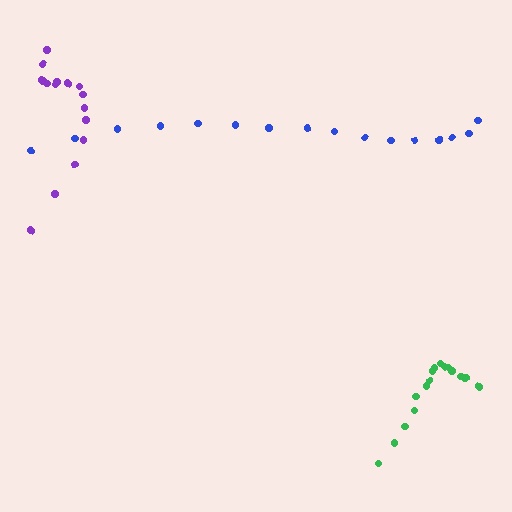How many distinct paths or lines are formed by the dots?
There are 3 distinct paths.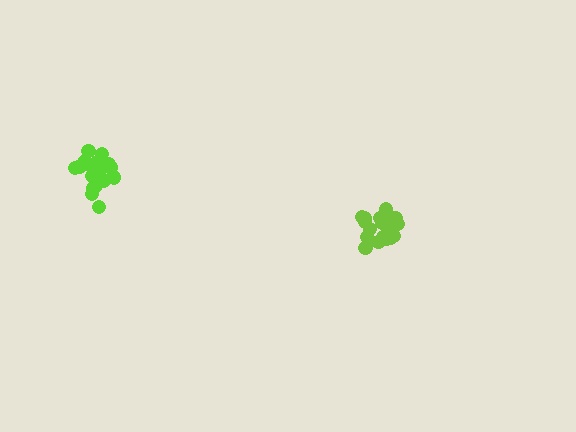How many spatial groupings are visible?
There are 2 spatial groupings.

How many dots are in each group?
Group 1: 19 dots, Group 2: 20 dots (39 total).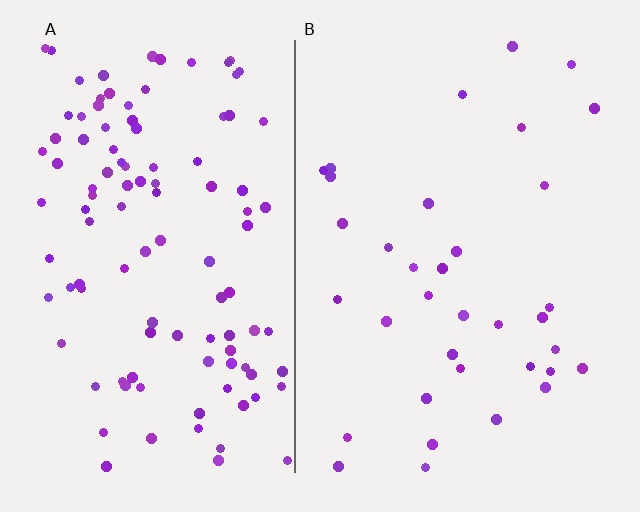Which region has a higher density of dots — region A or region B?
A (the left).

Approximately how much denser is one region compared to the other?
Approximately 3.1× — region A over region B.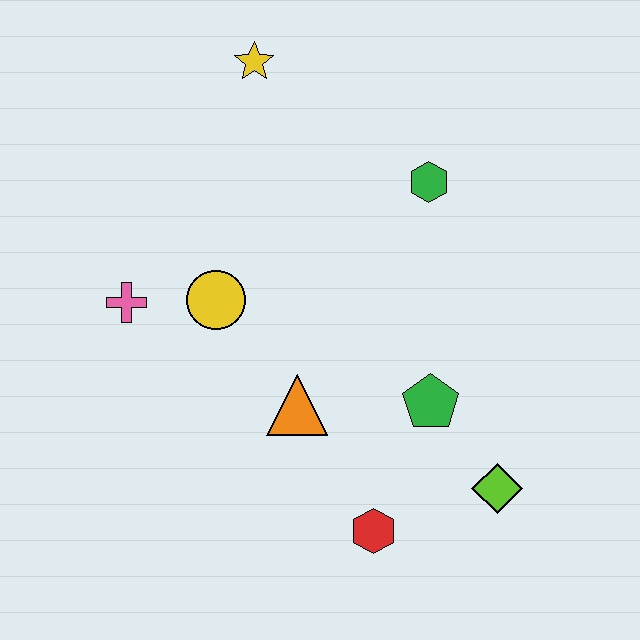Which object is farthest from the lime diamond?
The yellow star is farthest from the lime diamond.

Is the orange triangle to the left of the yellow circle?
No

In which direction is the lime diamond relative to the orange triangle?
The lime diamond is to the right of the orange triangle.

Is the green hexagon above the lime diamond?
Yes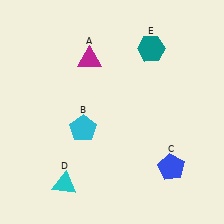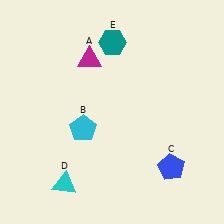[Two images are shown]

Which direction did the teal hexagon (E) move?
The teal hexagon (E) moved left.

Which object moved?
The teal hexagon (E) moved left.